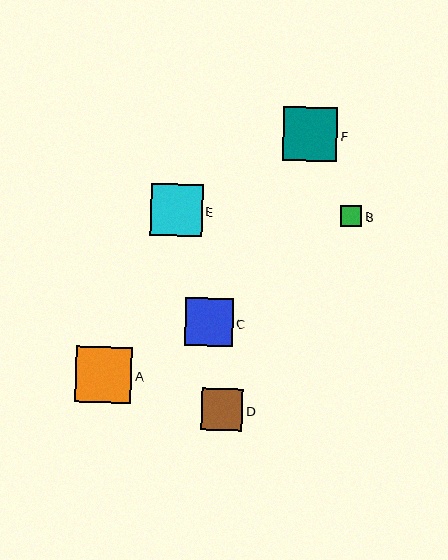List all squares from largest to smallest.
From largest to smallest: A, F, E, C, D, B.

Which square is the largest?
Square A is the largest with a size of approximately 56 pixels.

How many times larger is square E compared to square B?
Square E is approximately 2.5 times the size of square B.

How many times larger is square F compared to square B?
Square F is approximately 2.5 times the size of square B.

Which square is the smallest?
Square B is the smallest with a size of approximately 21 pixels.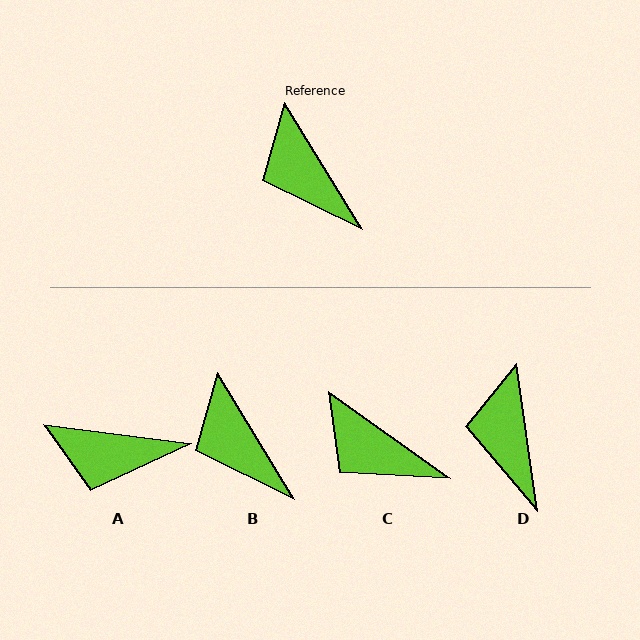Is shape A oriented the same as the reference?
No, it is off by about 51 degrees.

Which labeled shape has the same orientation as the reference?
B.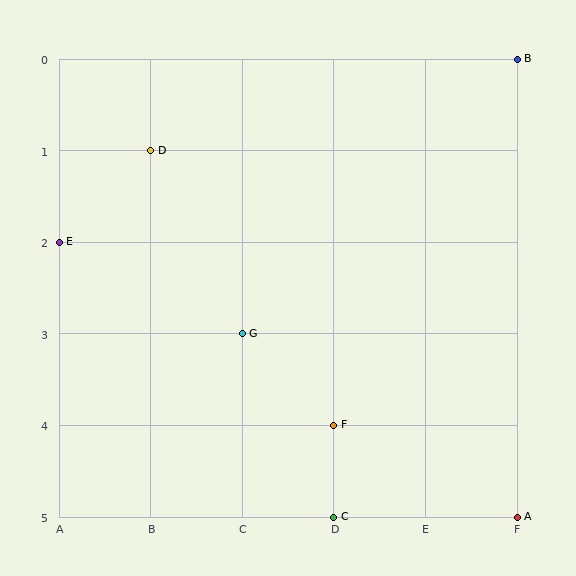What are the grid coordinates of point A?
Point A is at grid coordinates (F, 5).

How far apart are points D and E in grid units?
Points D and E are 1 column and 1 row apart (about 1.4 grid units diagonally).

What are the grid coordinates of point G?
Point G is at grid coordinates (C, 3).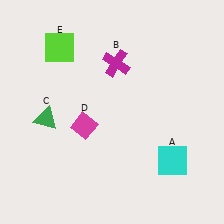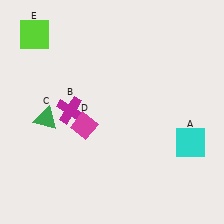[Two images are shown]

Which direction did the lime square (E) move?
The lime square (E) moved left.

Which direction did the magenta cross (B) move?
The magenta cross (B) moved down.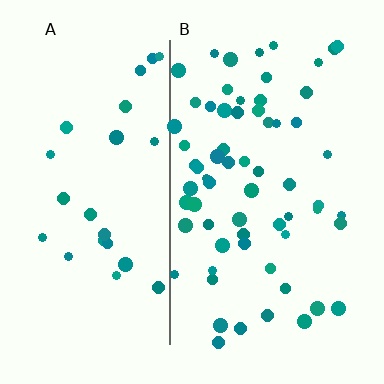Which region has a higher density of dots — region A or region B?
B (the right).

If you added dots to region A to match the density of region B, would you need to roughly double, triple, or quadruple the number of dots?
Approximately triple.